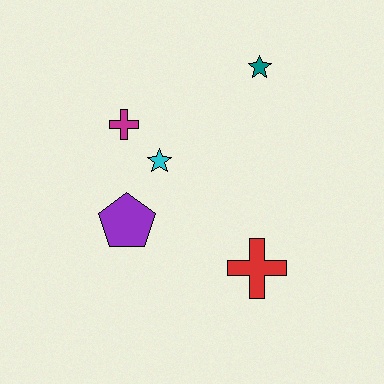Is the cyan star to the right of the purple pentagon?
Yes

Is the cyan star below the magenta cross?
Yes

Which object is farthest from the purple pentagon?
The teal star is farthest from the purple pentagon.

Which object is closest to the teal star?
The cyan star is closest to the teal star.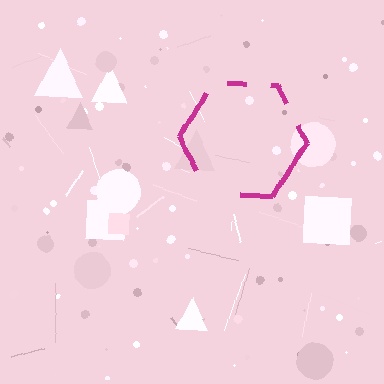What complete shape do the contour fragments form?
The contour fragments form a hexagon.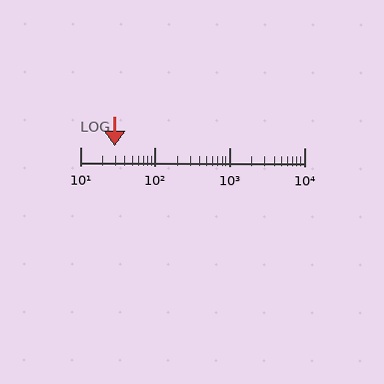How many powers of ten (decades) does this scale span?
The scale spans 3 decades, from 10 to 10000.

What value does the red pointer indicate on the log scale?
The pointer indicates approximately 29.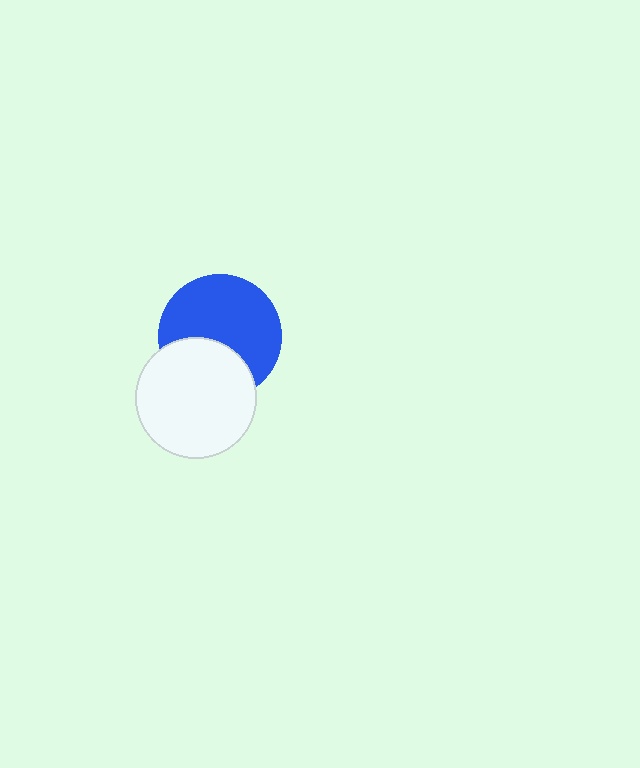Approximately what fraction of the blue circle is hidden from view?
Roughly 34% of the blue circle is hidden behind the white circle.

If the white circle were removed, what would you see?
You would see the complete blue circle.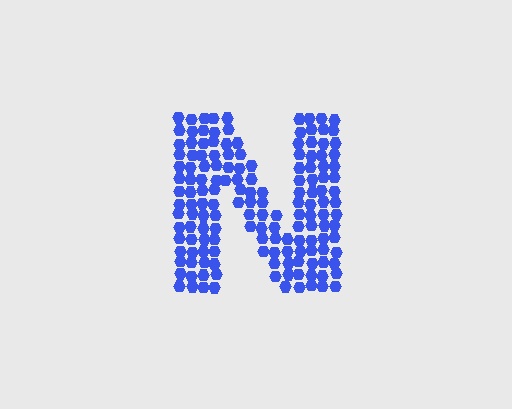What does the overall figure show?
The overall figure shows the letter N.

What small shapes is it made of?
It is made of small hexagons.